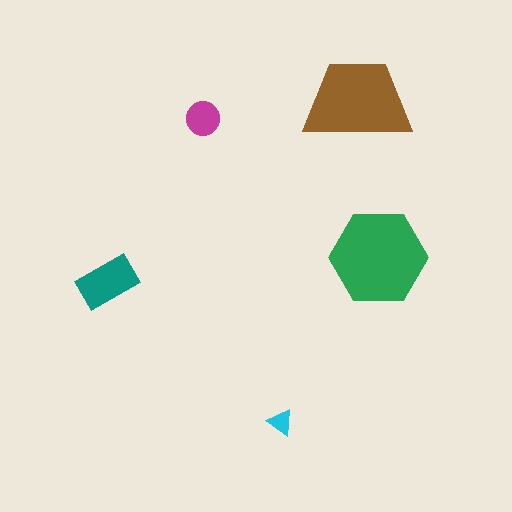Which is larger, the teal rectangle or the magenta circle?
The teal rectangle.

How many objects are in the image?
There are 5 objects in the image.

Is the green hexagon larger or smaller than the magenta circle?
Larger.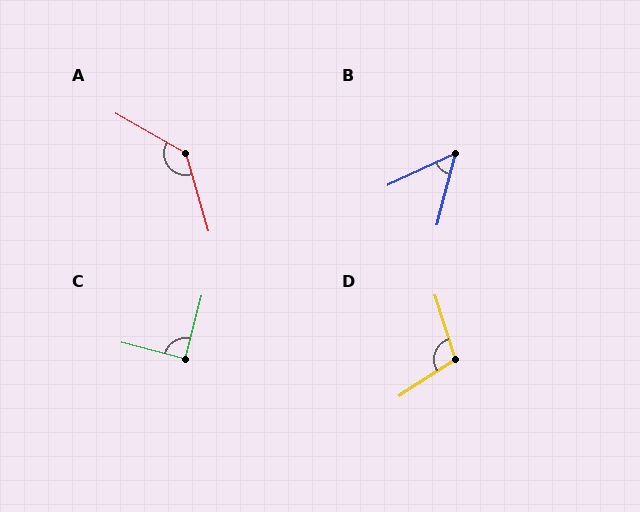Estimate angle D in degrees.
Approximately 105 degrees.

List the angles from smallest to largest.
B (50°), C (90°), D (105°), A (136°).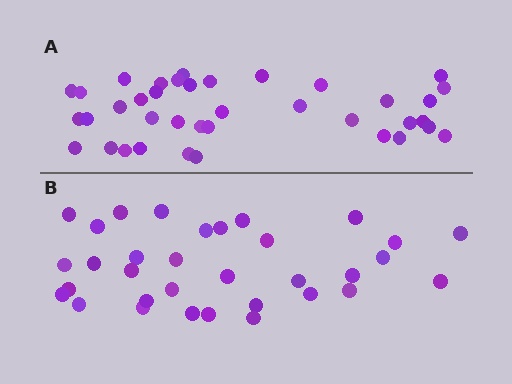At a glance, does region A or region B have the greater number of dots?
Region A (the top region) has more dots.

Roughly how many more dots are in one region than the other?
Region A has about 5 more dots than region B.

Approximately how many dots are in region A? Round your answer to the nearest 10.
About 40 dots. (The exact count is 38, which rounds to 40.)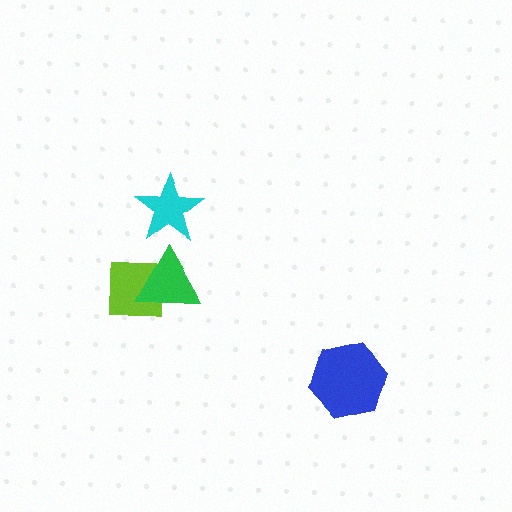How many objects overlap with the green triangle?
1 object overlaps with the green triangle.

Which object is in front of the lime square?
The green triangle is in front of the lime square.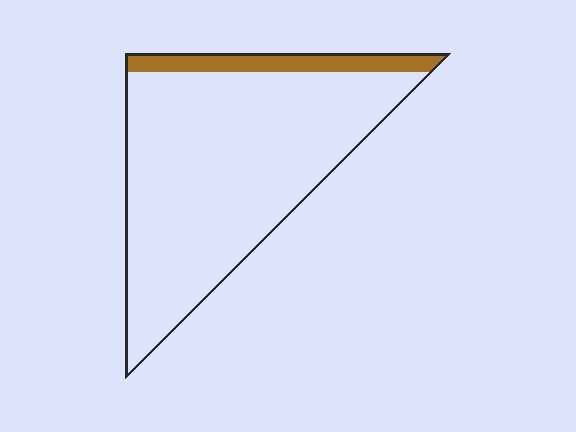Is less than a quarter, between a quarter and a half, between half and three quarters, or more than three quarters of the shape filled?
Less than a quarter.